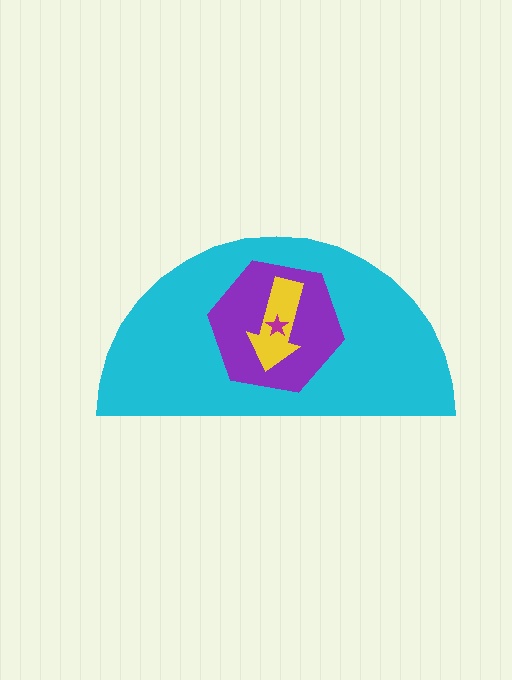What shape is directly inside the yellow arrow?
The magenta star.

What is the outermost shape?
The cyan semicircle.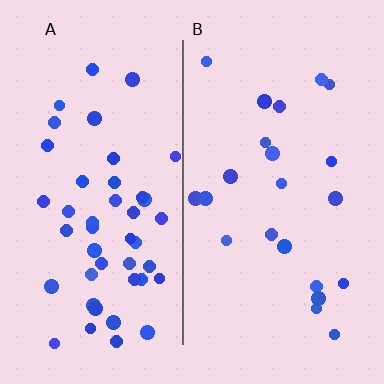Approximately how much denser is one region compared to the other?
Approximately 2.1× — region A over region B.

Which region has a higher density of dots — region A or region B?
A (the left).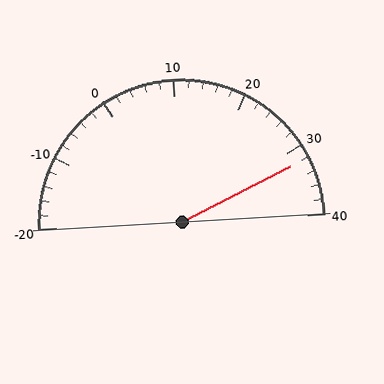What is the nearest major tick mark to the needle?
The nearest major tick mark is 30.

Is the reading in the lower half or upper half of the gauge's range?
The reading is in the upper half of the range (-20 to 40).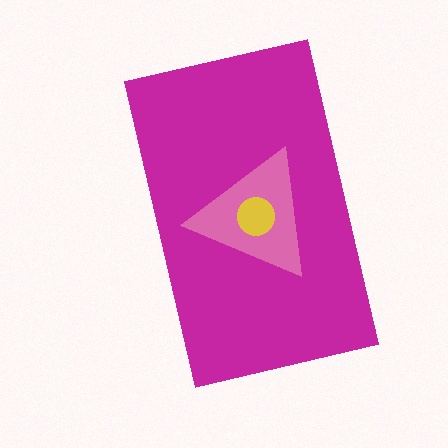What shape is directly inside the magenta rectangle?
The pink triangle.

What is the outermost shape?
The magenta rectangle.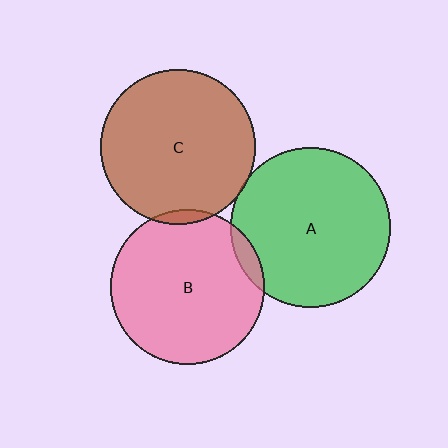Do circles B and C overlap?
Yes.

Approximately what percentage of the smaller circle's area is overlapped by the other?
Approximately 5%.